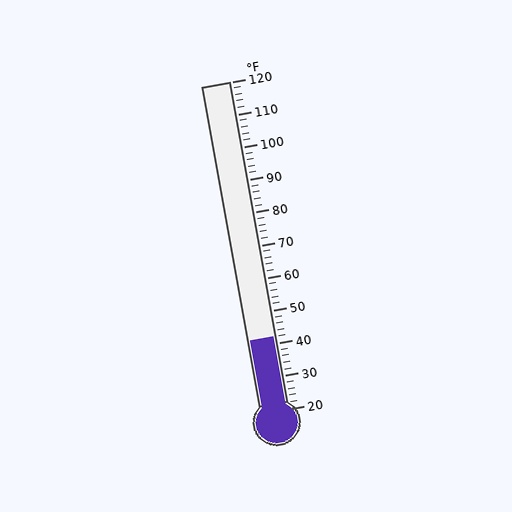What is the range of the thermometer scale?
The thermometer scale ranges from 20°F to 120°F.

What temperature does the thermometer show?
The thermometer shows approximately 42°F.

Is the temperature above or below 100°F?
The temperature is below 100°F.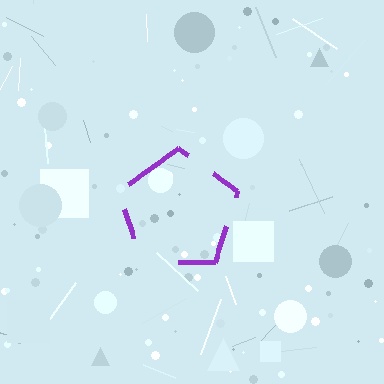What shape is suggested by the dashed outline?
The dashed outline suggests a pentagon.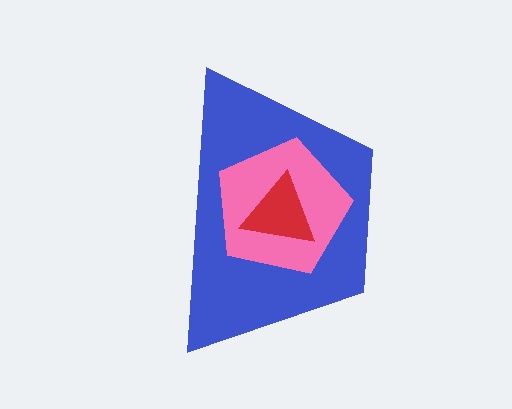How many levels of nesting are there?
3.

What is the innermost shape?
The red triangle.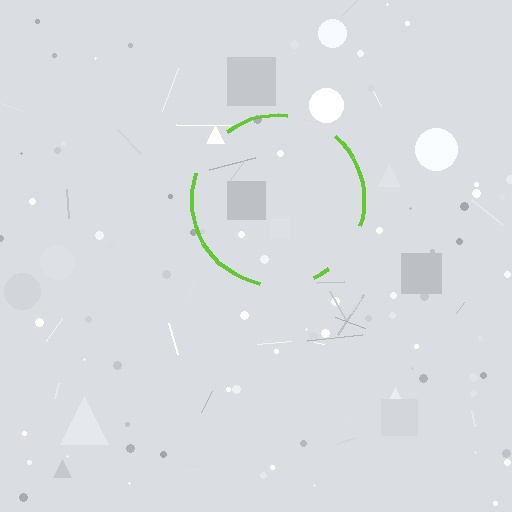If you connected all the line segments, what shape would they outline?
They would outline a circle.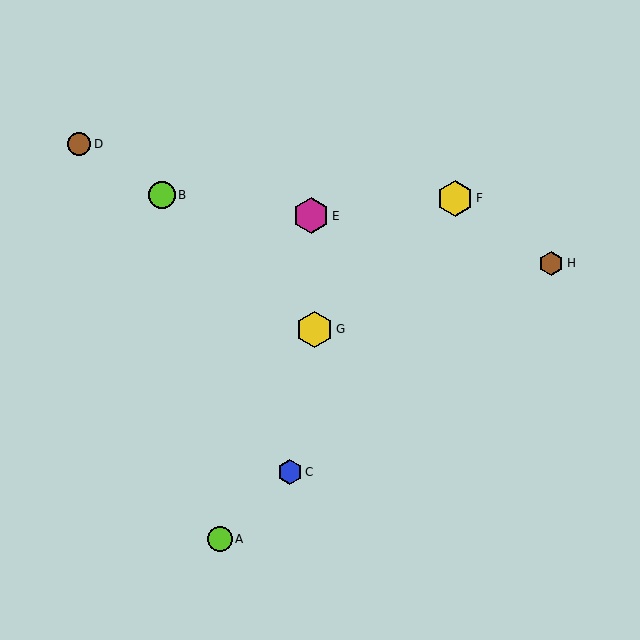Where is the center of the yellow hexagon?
The center of the yellow hexagon is at (455, 198).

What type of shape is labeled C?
Shape C is a blue hexagon.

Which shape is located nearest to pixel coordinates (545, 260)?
The brown hexagon (labeled H) at (551, 263) is nearest to that location.